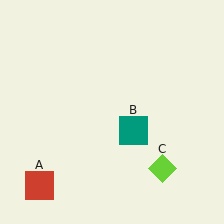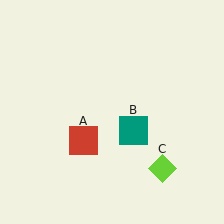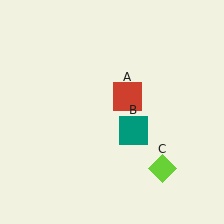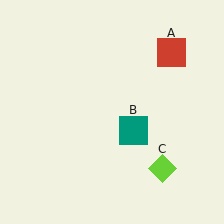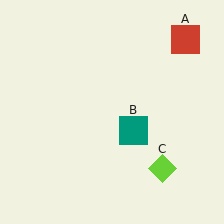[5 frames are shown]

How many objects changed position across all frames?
1 object changed position: red square (object A).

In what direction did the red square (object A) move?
The red square (object A) moved up and to the right.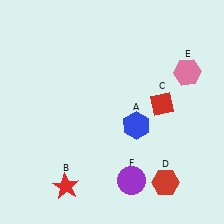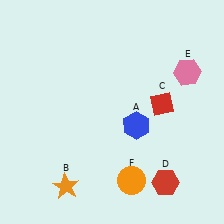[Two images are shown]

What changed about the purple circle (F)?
In Image 1, F is purple. In Image 2, it changed to orange.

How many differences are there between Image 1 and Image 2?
There are 2 differences between the two images.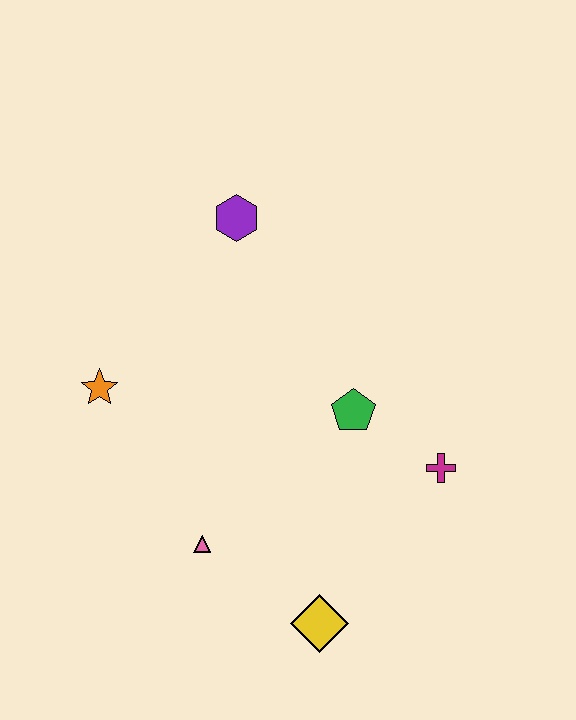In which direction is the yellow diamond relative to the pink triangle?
The yellow diamond is to the right of the pink triangle.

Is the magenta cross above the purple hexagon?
No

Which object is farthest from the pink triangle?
The purple hexagon is farthest from the pink triangle.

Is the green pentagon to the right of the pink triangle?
Yes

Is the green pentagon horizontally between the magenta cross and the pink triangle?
Yes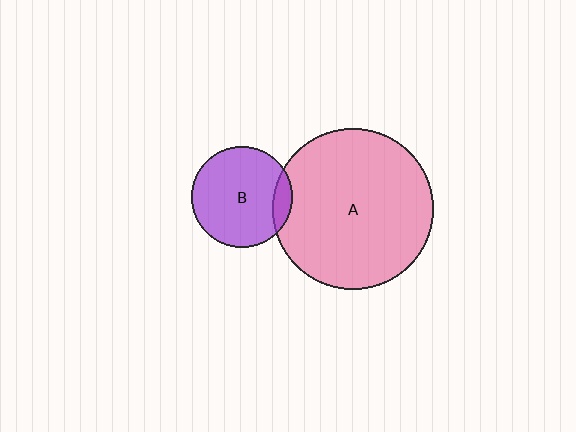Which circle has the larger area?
Circle A (pink).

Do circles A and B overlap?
Yes.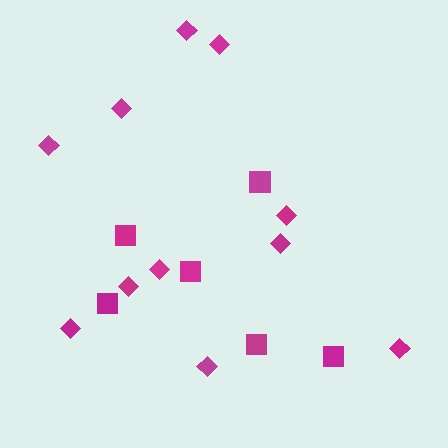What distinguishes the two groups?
There are 2 groups: one group of squares (6) and one group of diamonds (11).